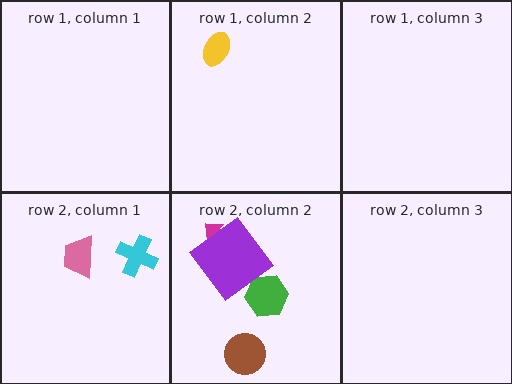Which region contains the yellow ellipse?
The row 1, column 2 region.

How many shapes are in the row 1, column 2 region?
1.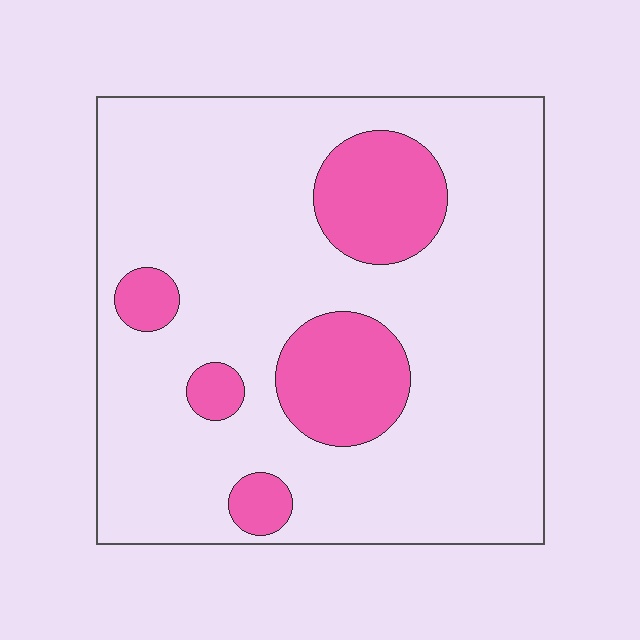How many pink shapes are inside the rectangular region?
5.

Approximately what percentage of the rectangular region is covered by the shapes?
Approximately 20%.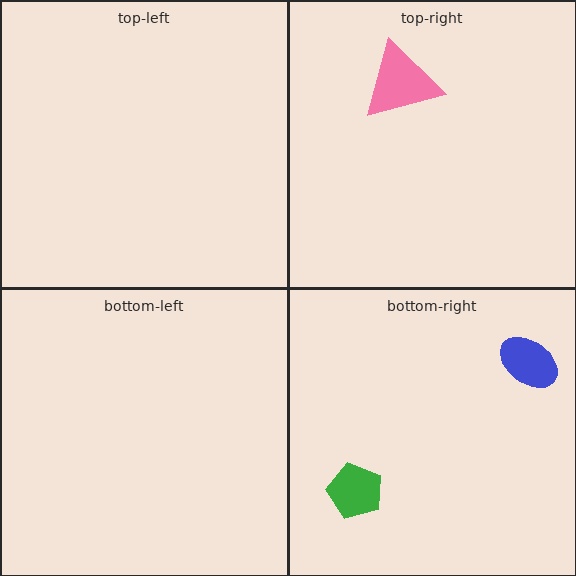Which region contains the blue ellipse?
The bottom-right region.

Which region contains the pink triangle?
The top-right region.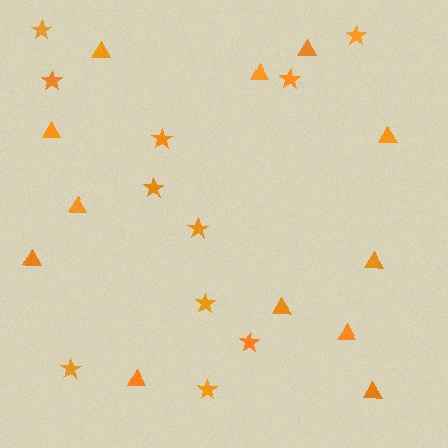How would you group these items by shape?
There are 2 groups: one group of triangles (12) and one group of stars (11).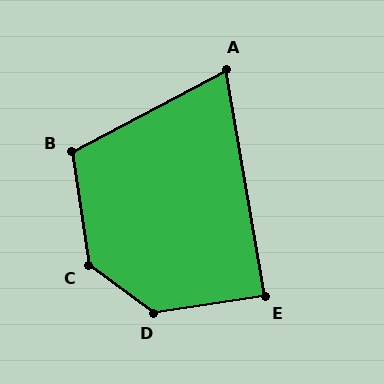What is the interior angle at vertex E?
Approximately 89 degrees (approximately right).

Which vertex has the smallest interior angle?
A, at approximately 72 degrees.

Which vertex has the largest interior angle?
D, at approximately 135 degrees.